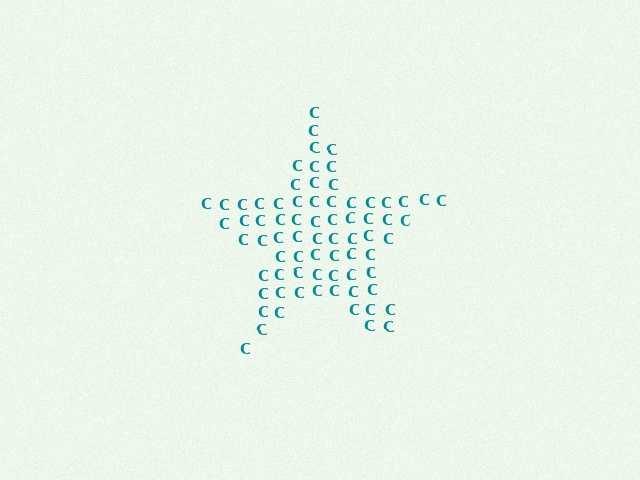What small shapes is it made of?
It is made of small letter C's.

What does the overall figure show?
The overall figure shows a star.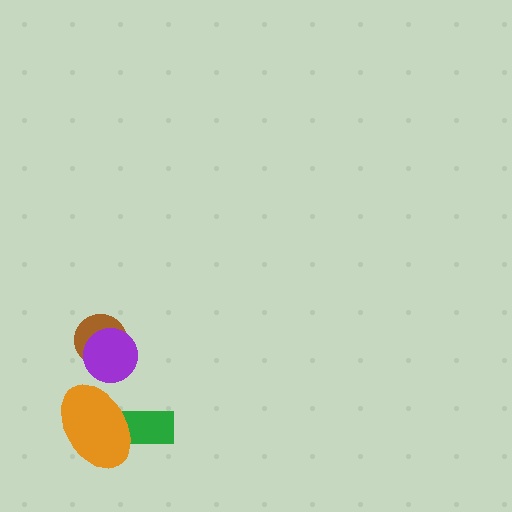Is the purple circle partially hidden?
No, no other shape covers it.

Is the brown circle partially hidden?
Yes, it is partially covered by another shape.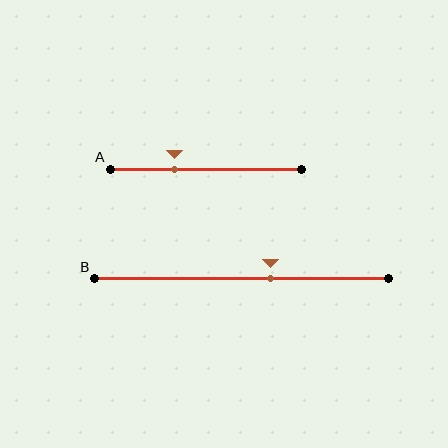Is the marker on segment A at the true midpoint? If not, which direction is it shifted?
No, the marker on segment A is shifted to the left by about 16% of the segment length.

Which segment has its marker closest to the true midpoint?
Segment B has its marker closest to the true midpoint.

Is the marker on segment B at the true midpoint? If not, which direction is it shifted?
No, the marker on segment B is shifted to the right by about 10% of the segment length.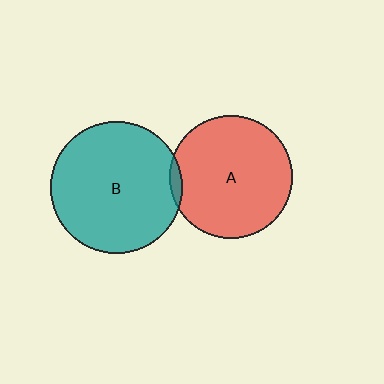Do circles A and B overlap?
Yes.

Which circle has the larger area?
Circle B (teal).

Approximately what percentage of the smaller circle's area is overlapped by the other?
Approximately 5%.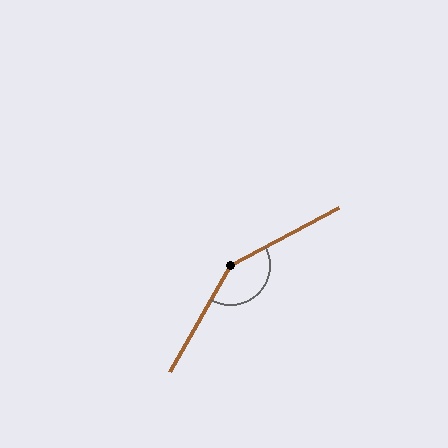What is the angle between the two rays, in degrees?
Approximately 148 degrees.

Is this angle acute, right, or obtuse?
It is obtuse.